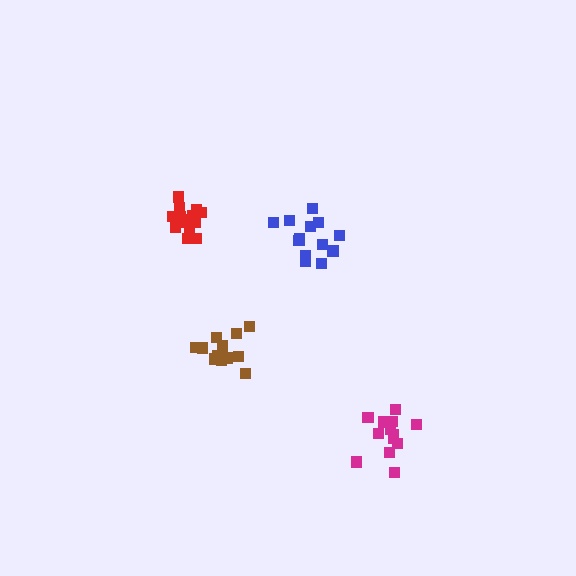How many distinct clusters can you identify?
There are 4 distinct clusters.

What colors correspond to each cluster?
The clusters are colored: magenta, brown, red, blue.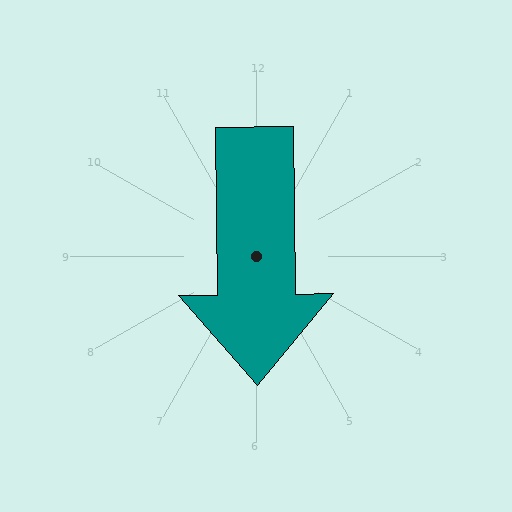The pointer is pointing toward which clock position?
Roughly 6 o'clock.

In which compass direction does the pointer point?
South.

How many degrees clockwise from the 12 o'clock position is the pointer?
Approximately 179 degrees.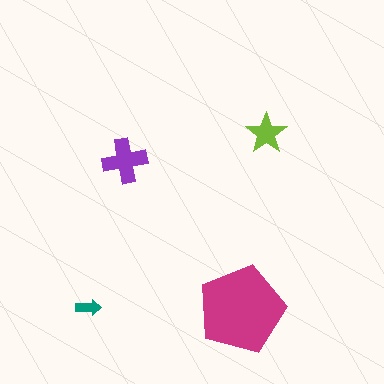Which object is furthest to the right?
The lime star is rightmost.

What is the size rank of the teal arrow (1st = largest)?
4th.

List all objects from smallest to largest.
The teal arrow, the lime star, the purple cross, the magenta pentagon.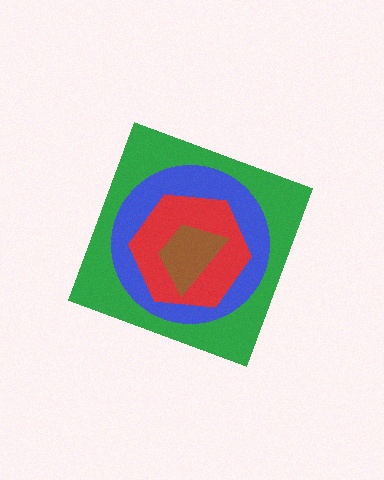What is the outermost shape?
The green diamond.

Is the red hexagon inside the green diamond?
Yes.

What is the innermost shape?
The brown trapezoid.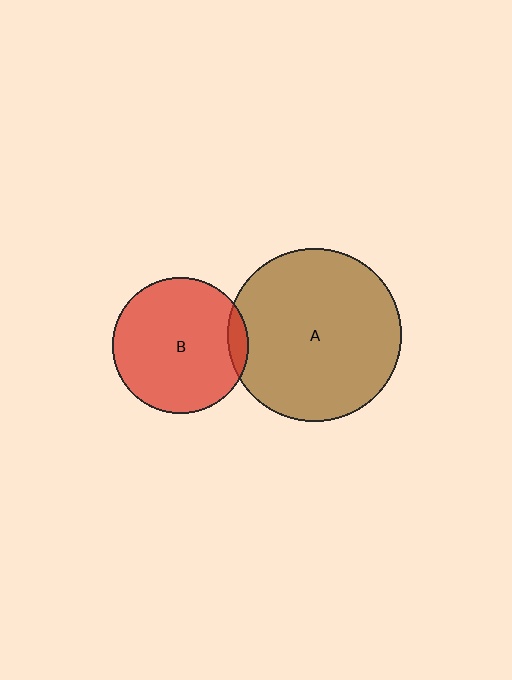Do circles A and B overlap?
Yes.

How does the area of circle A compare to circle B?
Approximately 1.6 times.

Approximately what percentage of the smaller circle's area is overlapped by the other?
Approximately 5%.